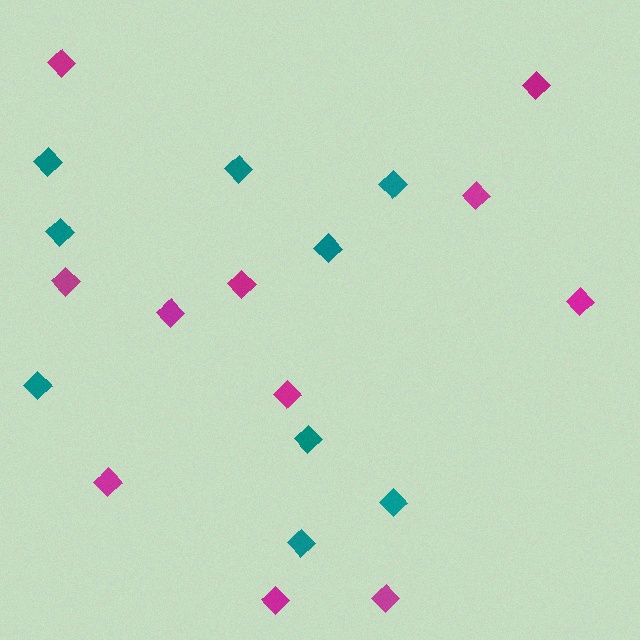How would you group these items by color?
There are 2 groups: one group of magenta diamonds (11) and one group of teal diamonds (9).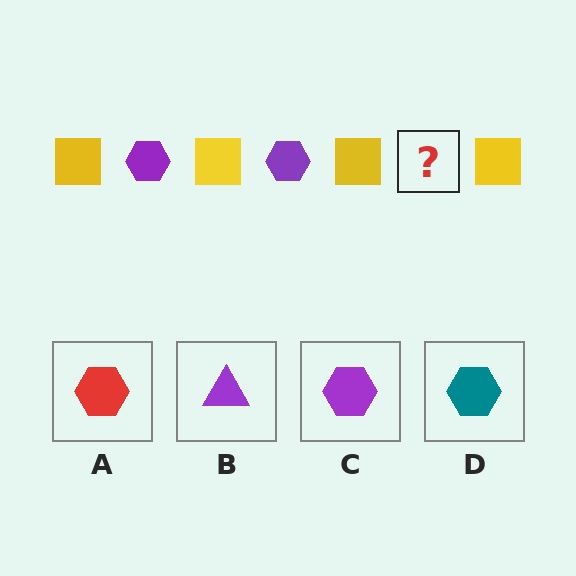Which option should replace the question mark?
Option C.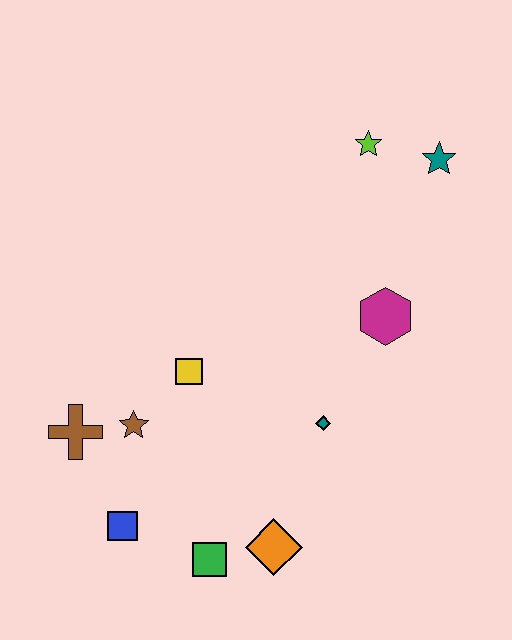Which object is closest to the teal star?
The lime star is closest to the teal star.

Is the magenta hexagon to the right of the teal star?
No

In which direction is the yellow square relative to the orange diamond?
The yellow square is above the orange diamond.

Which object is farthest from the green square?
The teal star is farthest from the green square.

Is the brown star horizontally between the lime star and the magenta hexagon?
No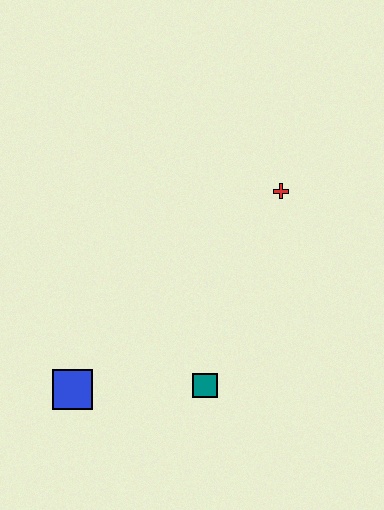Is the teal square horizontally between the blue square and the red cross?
Yes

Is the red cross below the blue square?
No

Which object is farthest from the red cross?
The blue square is farthest from the red cross.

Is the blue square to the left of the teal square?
Yes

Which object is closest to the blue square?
The teal square is closest to the blue square.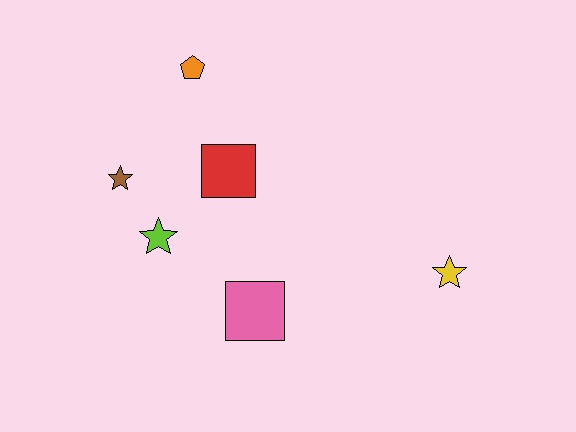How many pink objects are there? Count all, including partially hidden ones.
There is 1 pink object.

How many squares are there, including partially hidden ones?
There are 2 squares.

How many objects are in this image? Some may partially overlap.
There are 6 objects.